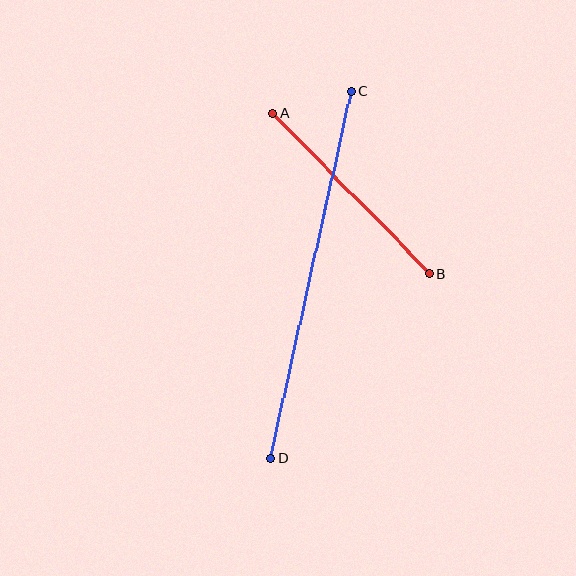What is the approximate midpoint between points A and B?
The midpoint is at approximately (351, 193) pixels.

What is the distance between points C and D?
The distance is approximately 376 pixels.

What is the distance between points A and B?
The distance is approximately 224 pixels.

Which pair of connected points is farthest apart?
Points C and D are farthest apart.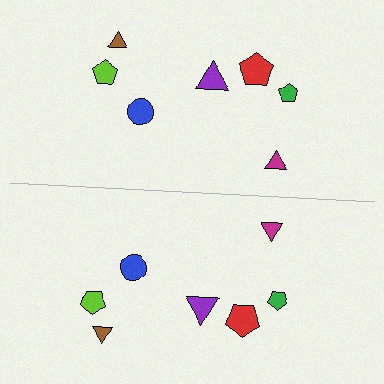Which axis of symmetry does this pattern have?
The pattern has a horizontal axis of symmetry running through the center of the image.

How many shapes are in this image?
There are 14 shapes in this image.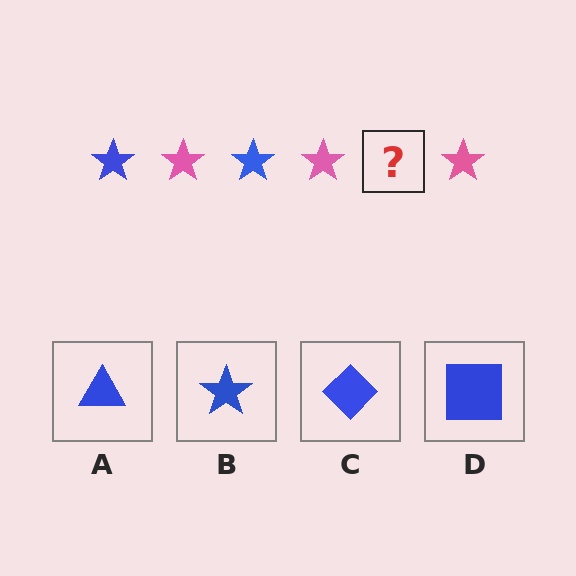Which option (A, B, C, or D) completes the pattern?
B.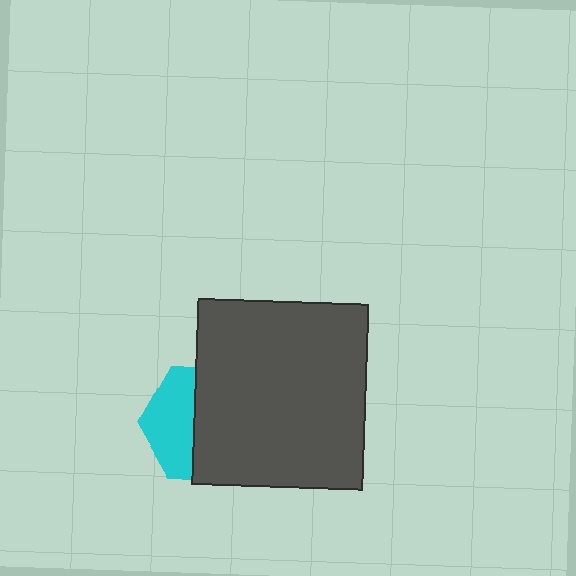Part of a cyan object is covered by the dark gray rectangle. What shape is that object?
It is a hexagon.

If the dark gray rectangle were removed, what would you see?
You would see the complete cyan hexagon.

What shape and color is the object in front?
The object in front is a dark gray rectangle.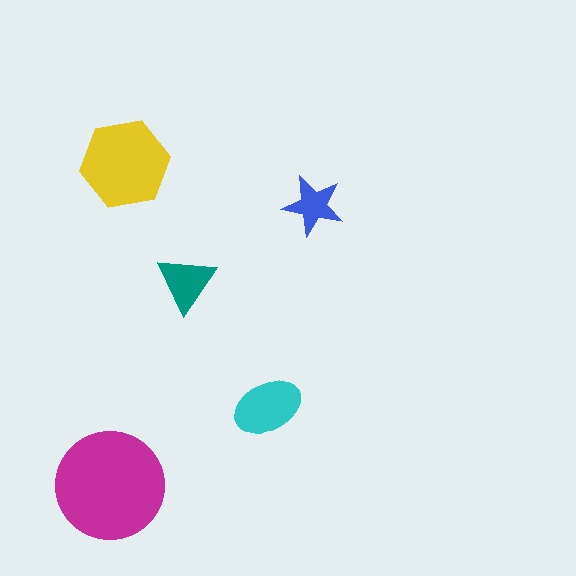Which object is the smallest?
The blue star.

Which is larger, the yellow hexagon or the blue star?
The yellow hexagon.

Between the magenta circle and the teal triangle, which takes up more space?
The magenta circle.